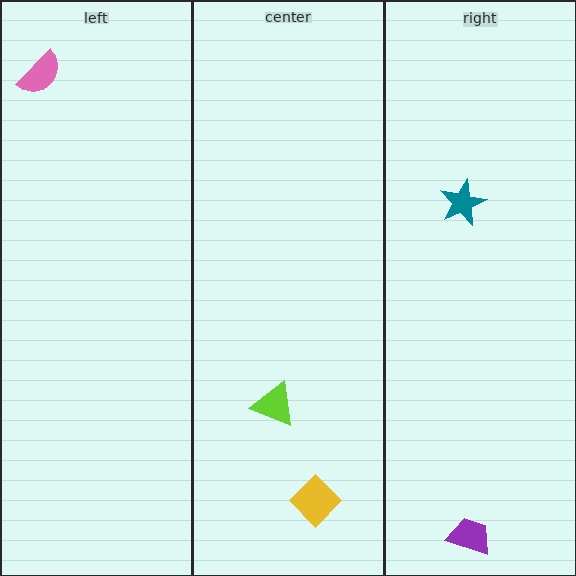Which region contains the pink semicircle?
The left region.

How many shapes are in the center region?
2.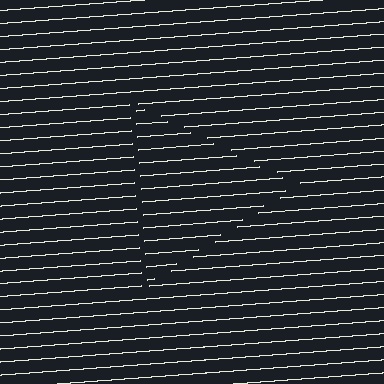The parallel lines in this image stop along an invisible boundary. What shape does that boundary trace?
An illusory triangle. The interior of the shape contains the same grating, shifted by half a period — the contour is defined by the phase discontinuity where line-ends from the inner and outer gratings abut.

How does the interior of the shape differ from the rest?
The interior of the shape contains the same grating, shifted by half a period — the contour is defined by the phase discontinuity where line-ends from the inner and outer gratings abut.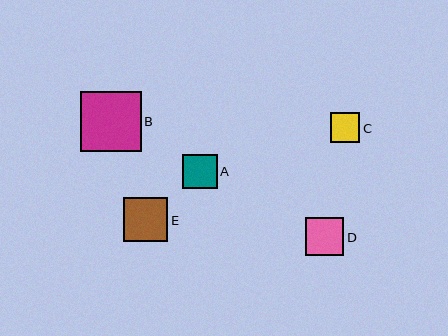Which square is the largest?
Square B is the largest with a size of approximately 60 pixels.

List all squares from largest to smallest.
From largest to smallest: B, E, D, A, C.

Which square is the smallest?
Square C is the smallest with a size of approximately 29 pixels.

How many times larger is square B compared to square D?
Square B is approximately 1.6 times the size of square D.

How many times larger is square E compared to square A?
Square E is approximately 1.3 times the size of square A.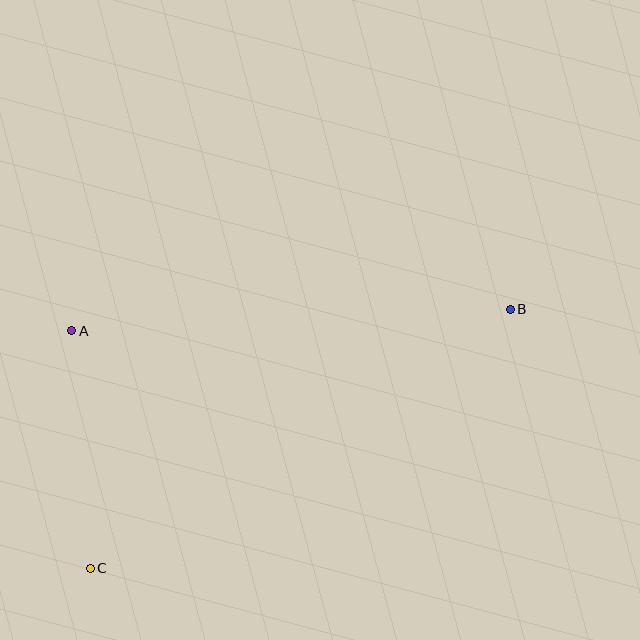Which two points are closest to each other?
Points A and C are closest to each other.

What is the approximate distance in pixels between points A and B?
The distance between A and B is approximately 439 pixels.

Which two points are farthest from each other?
Points B and C are farthest from each other.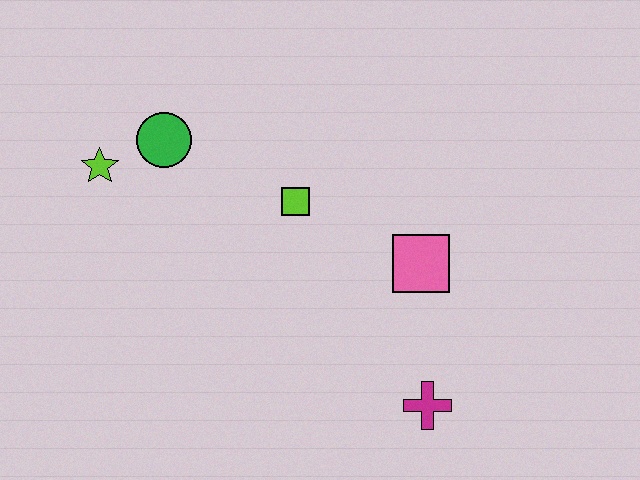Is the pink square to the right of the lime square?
Yes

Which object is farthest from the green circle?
The magenta cross is farthest from the green circle.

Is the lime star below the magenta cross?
No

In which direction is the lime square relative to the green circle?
The lime square is to the right of the green circle.